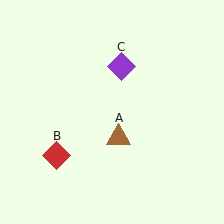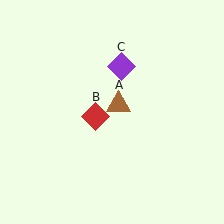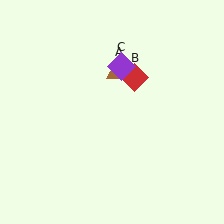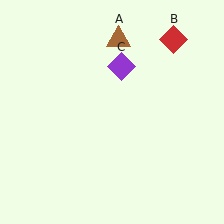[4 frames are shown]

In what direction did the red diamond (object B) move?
The red diamond (object B) moved up and to the right.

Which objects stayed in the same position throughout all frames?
Purple diamond (object C) remained stationary.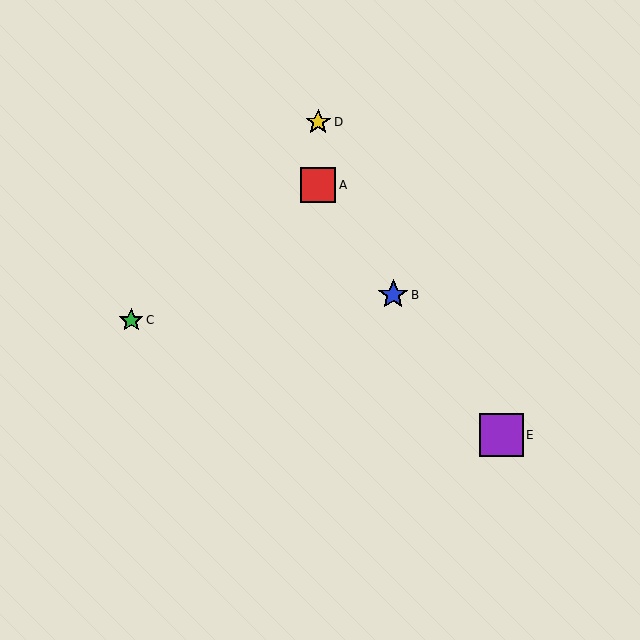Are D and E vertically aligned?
No, D is at x≈318 and E is at x≈501.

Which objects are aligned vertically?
Objects A, D are aligned vertically.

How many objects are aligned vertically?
2 objects (A, D) are aligned vertically.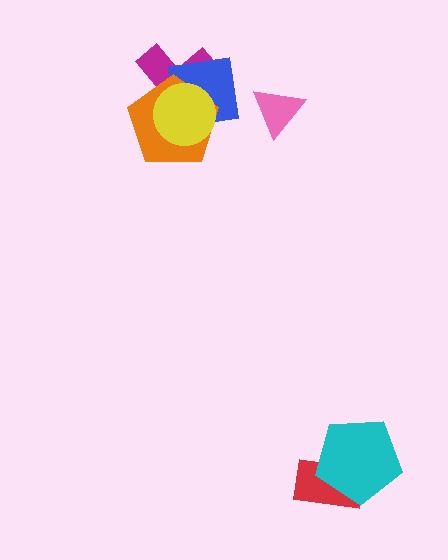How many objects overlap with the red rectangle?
1 object overlaps with the red rectangle.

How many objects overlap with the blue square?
3 objects overlap with the blue square.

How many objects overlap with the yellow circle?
3 objects overlap with the yellow circle.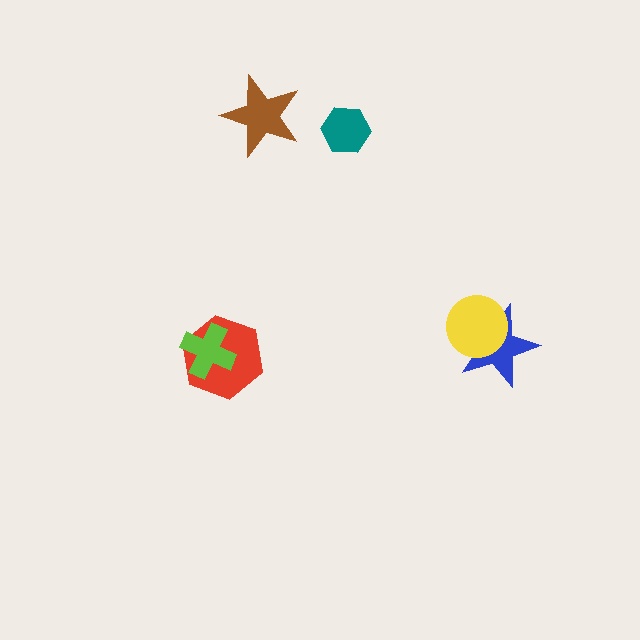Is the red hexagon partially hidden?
Yes, it is partially covered by another shape.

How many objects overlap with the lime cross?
1 object overlaps with the lime cross.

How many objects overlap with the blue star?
1 object overlaps with the blue star.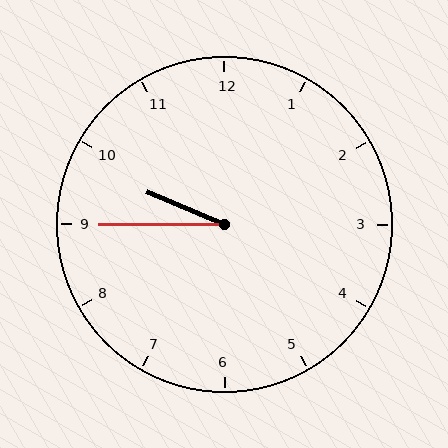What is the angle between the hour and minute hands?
Approximately 22 degrees.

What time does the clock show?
9:45.